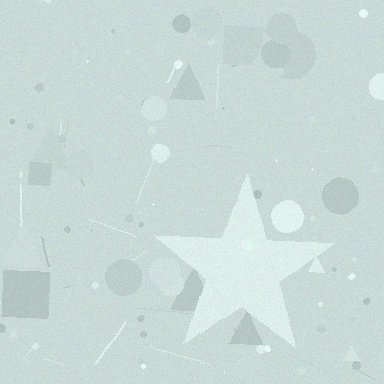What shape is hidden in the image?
A star is hidden in the image.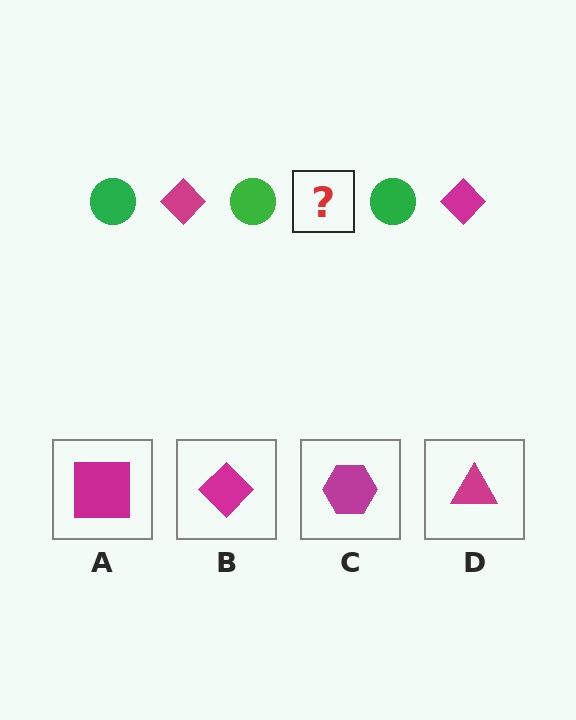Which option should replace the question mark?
Option B.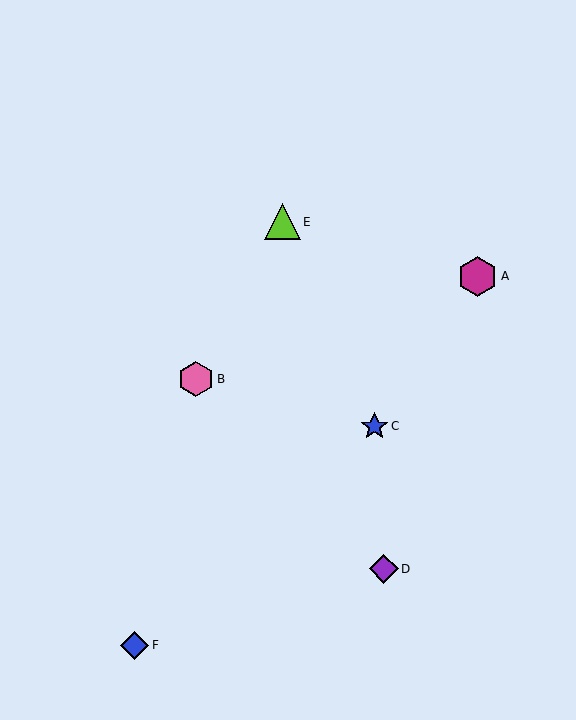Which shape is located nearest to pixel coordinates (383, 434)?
The blue star (labeled C) at (375, 426) is nearest to that location.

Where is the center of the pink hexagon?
The center of the pink hexagon is at (196, 379).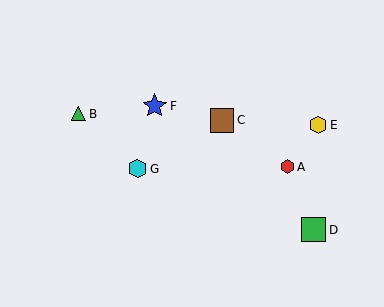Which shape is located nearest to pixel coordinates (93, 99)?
The green triangle (labeled B) at (78, 114) is nearest to that location.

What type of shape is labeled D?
Shape D is a green square.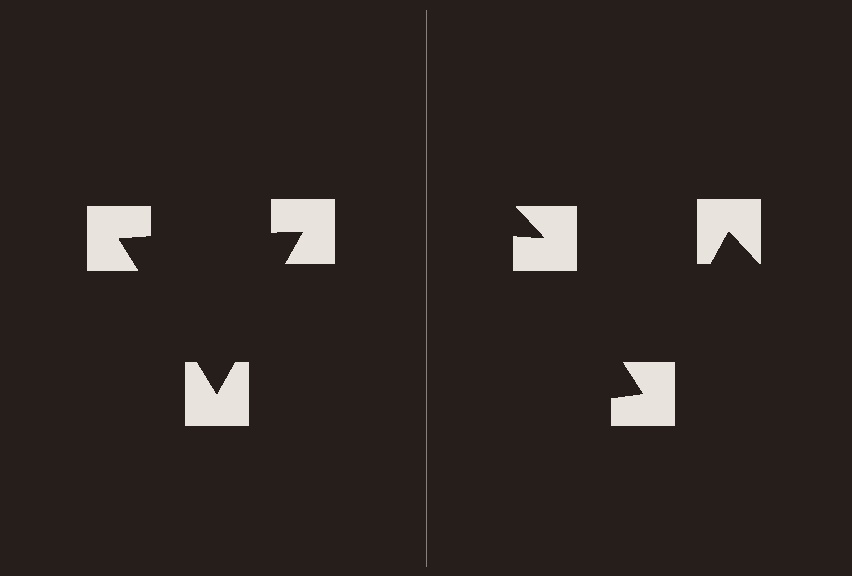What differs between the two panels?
The notched squares are positioned identically on both sides; only the wedge orientations differ. On the left they align to a triangle; on the right they are misaligned.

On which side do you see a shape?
An illusory triangle appears on the left side. On the right side the wedge cuts are rotated, so no coherent shape forms.